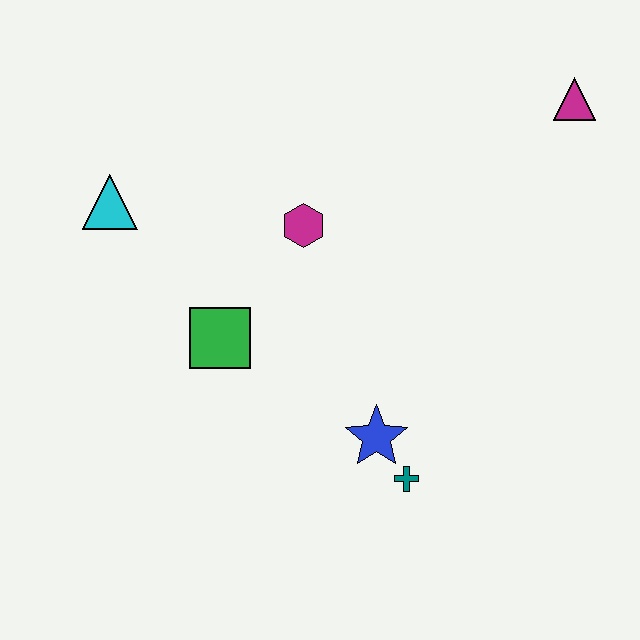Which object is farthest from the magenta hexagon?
The magenta triangle is farthest from the magenta hexagon.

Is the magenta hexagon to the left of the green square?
No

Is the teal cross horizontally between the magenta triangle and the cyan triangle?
Yes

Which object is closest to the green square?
The magenta hexagon is closest to the green square.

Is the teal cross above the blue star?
No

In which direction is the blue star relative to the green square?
The blue star is to the right of the green square.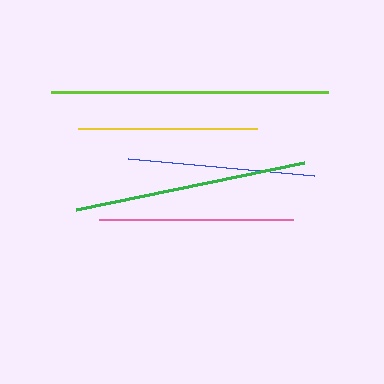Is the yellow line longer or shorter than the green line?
The green line is longer than the yellow line.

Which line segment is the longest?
The lime line is the longest at approximately 277 pixels.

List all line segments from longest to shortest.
From longest to shortest: lime, green, pink, blue, yellow.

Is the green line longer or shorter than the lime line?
The lime line is longer than the green line.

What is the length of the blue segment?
The blue segment is approximately 187 pixels long.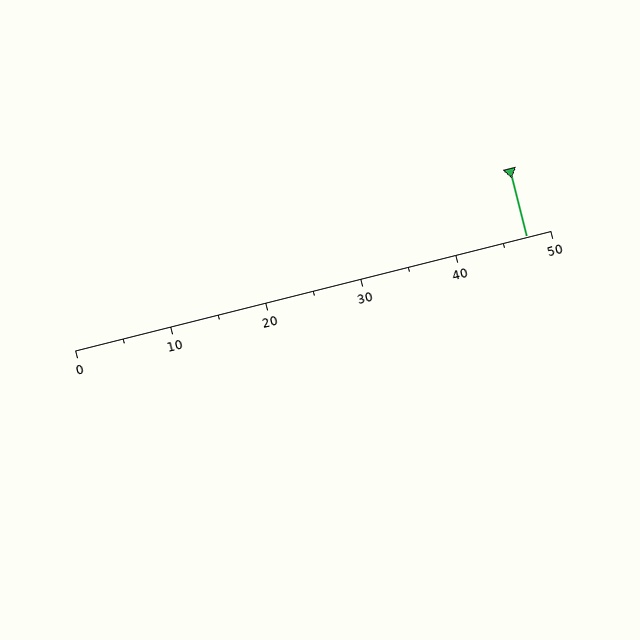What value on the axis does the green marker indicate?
The marker indicates approximately 47.5.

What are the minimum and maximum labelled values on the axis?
The axis runs from 0 to 50.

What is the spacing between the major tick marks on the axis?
The major ticks are spaced 10 apart.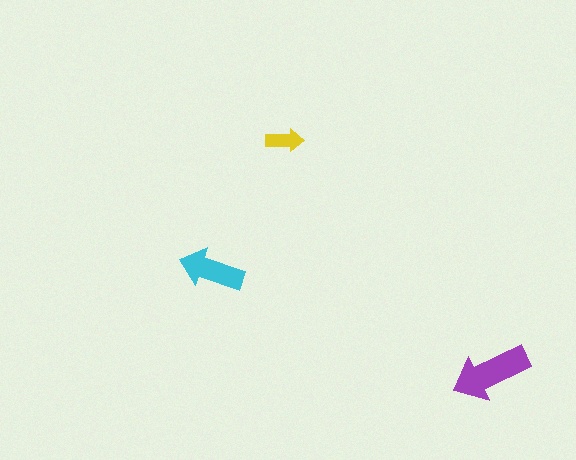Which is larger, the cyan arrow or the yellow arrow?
The cyan one.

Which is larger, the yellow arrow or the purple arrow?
The purple one.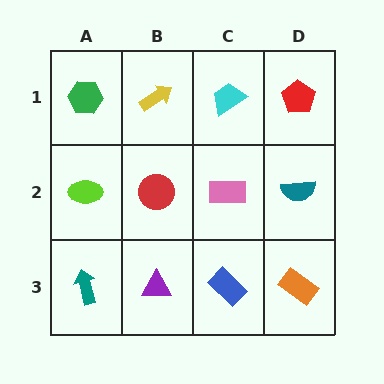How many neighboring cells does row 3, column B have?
3.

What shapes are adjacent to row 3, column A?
A lime ellipse (row 2, column A), a purple triangle (row 3, column B).